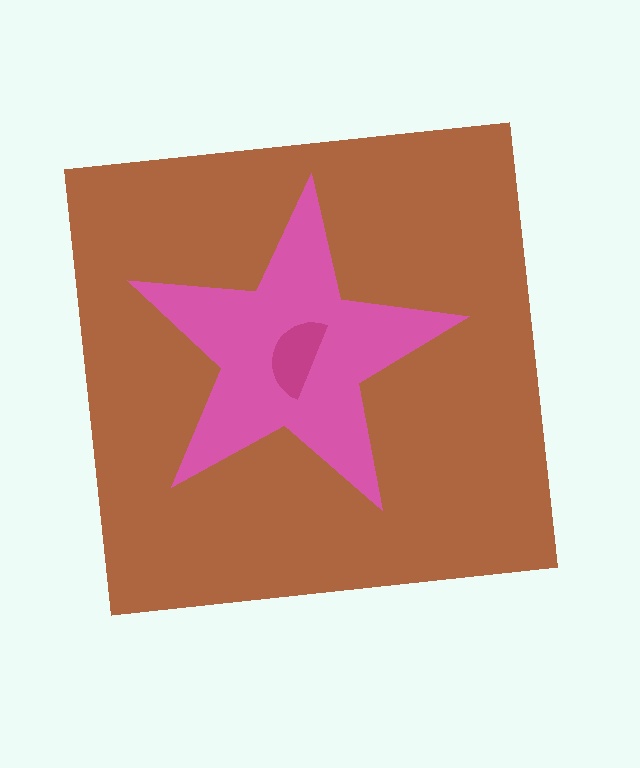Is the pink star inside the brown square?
Yes.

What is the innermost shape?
The magenta semicircle.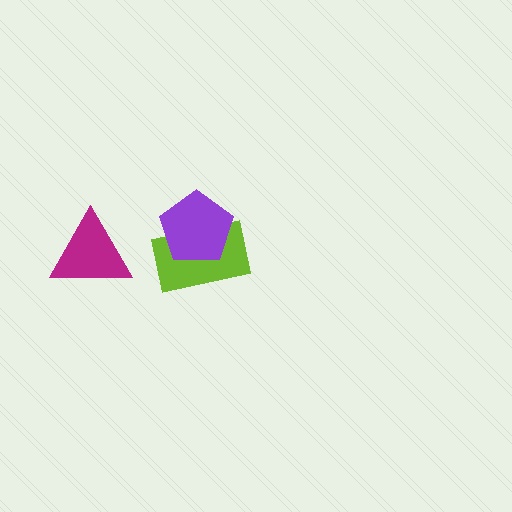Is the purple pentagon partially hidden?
No, no other shape covers it.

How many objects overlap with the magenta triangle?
0 objects overlap with the magenta triangle.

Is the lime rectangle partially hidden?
Yes, it is partially covered by another shape.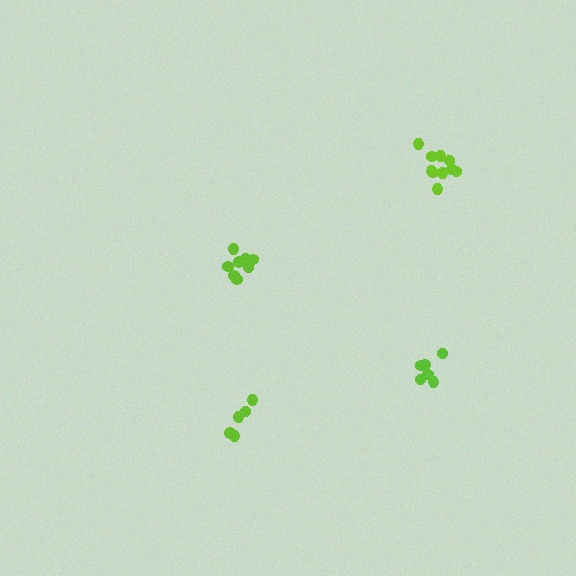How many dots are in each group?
Group 1: 5 dots, Group 2: 10 dots, Group 3: 8 dots, Group 4: 6 dots (29 total).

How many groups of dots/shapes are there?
There are 4 groups.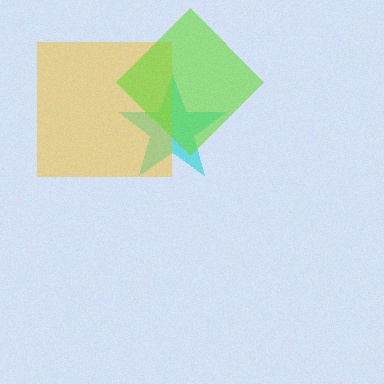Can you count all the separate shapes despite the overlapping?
Yes, there are 3 separate shapes.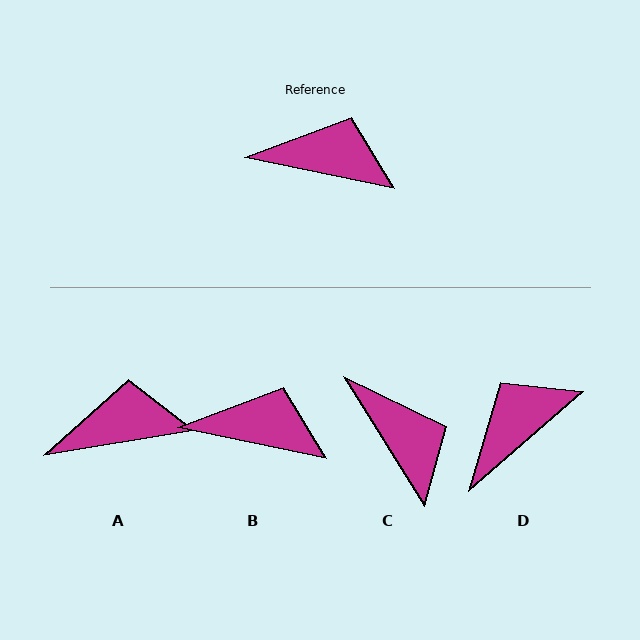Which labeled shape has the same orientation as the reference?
B.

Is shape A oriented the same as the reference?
No, it is off by about 22 degrees.